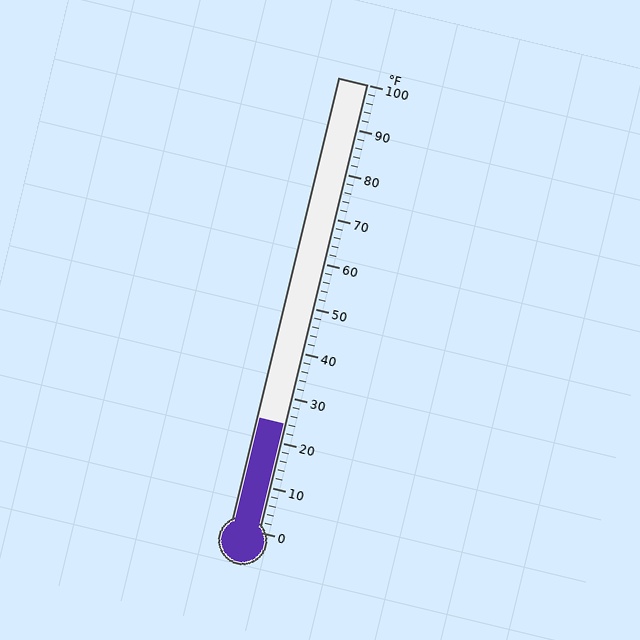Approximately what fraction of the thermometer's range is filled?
The thermometer is filled to approximately 25% of its range.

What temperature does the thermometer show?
The thermometer shows approximately 24°F.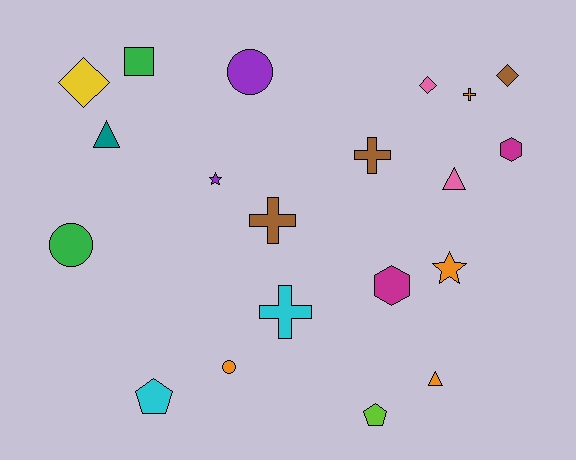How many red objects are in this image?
There are no red objects.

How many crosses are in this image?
There are 4 crosses.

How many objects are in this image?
There are 20 objects.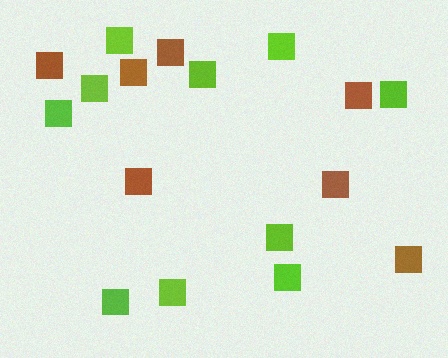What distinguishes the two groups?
There are 2 groups: one group of lime squares (10) and one group of brown squares (7).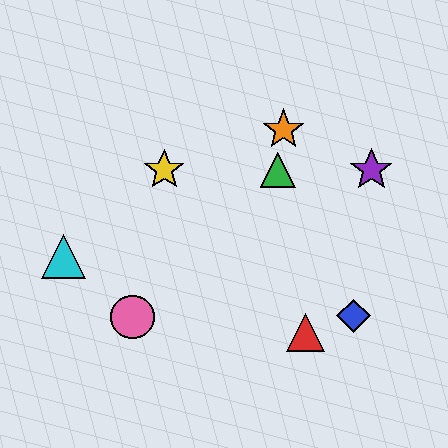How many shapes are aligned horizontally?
3 shapes (the green triangle, the yellow star, the purple star) are aligned horizontally.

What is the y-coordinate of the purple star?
The purple star is at y≈170.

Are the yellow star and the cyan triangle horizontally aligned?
No, the yellow star is at y≈170 and the cyan triangle is at y≈257.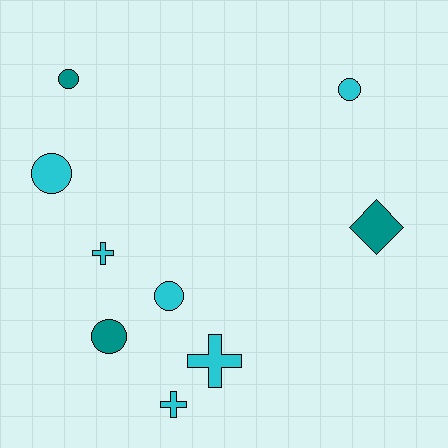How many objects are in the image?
There are 9 objects.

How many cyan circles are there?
There are 3 cyan circles.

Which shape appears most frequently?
Circle, with 5 objects.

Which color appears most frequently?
Cyan, with 6 objects.